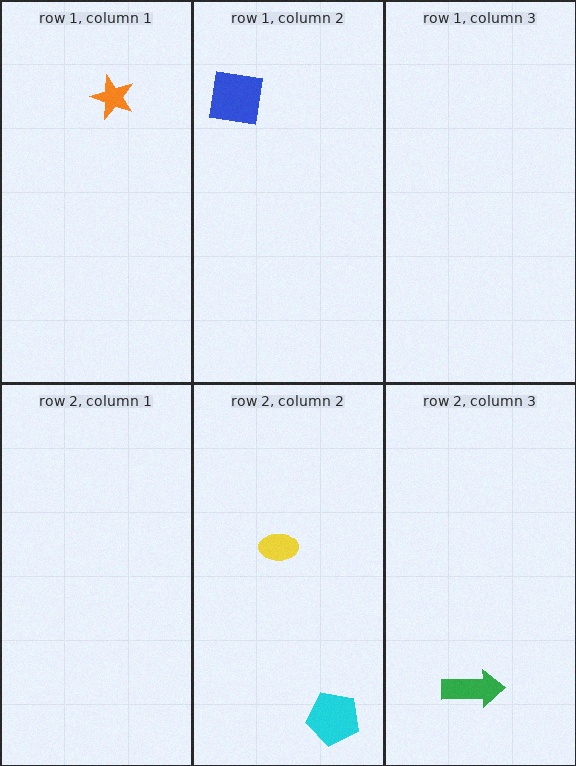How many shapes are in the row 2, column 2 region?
2.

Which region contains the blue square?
The row 1, column 2 region.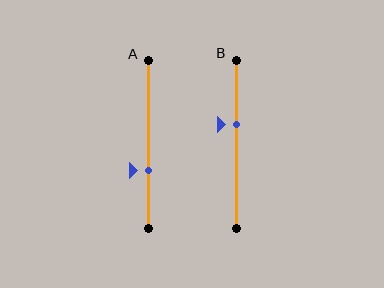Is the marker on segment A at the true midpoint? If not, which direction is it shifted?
No, the marker on segment A is shifted downward by about 16% of the segment length.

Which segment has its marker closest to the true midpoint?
Segment B has its marker closest to the true midpoint.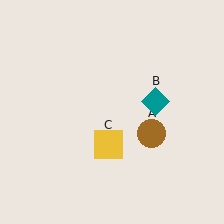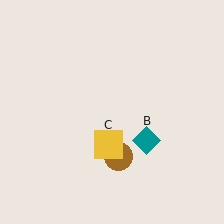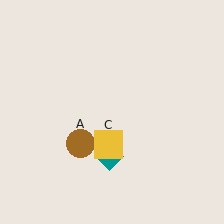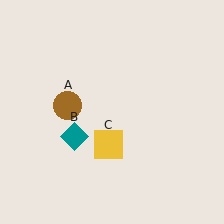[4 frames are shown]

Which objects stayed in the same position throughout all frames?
Yellow square (object C) remained stationary.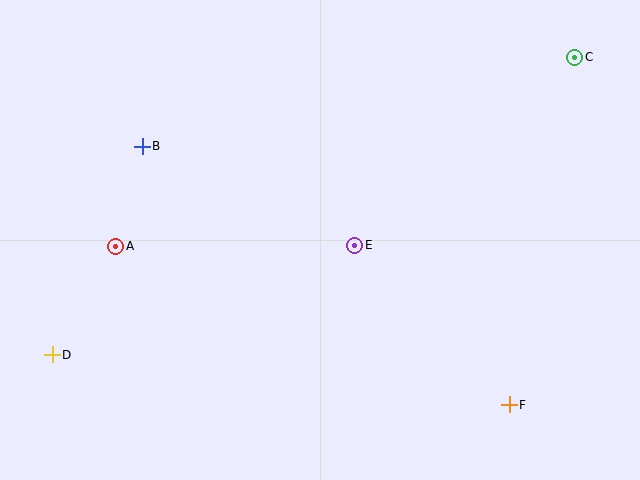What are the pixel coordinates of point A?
Point A is at (116, 246).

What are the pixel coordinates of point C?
Point C is at (575, 57).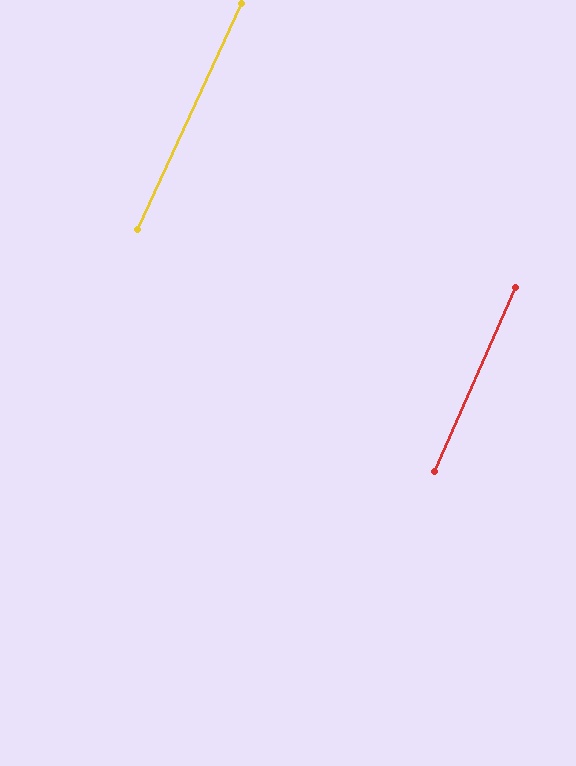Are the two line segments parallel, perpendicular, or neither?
Parallel — their directions differ by only 1.1°.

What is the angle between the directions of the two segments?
Approximately 1 degree.